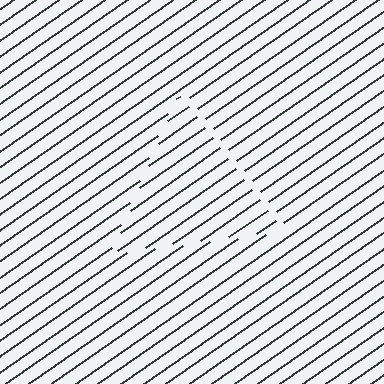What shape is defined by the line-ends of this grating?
An illusory triangle. The interior of the shape contains the same grating, shifted by half a period — the contour is defined by the phase discontinuity where line-ends from the inner and outer gratings abut.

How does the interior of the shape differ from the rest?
The interior of the shape contains the same grating, shifted by half a period — the contour is defined by the phase discontinuity where line-ends from the inner and outer gratings abut.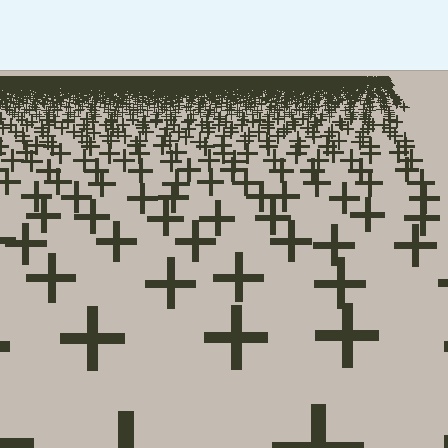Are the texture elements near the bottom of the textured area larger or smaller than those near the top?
Larger. Near the bottom, elements are closer to the viewer and appear at a bigger on-screen size.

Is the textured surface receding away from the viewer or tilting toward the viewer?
The surface is receding away from the viewer. Texture elements get smaller and denser toward the top.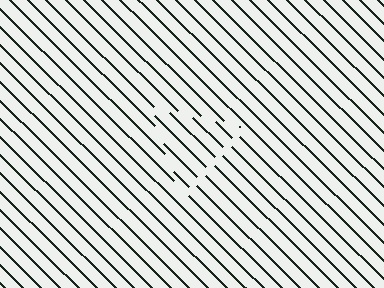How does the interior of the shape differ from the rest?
The interior of the shape contains the same grating, shifted by half a period — the contour is defined by the phase discontinuity where line-ends from the inner and outer gratings abut.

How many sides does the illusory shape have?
3 sides — the line-ends trace a triangle.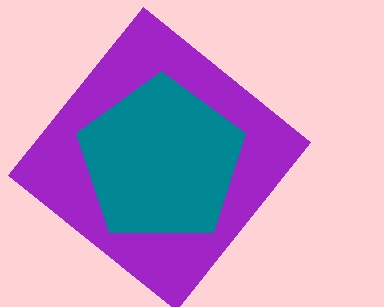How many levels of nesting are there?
2.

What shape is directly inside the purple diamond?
The teal pentagon.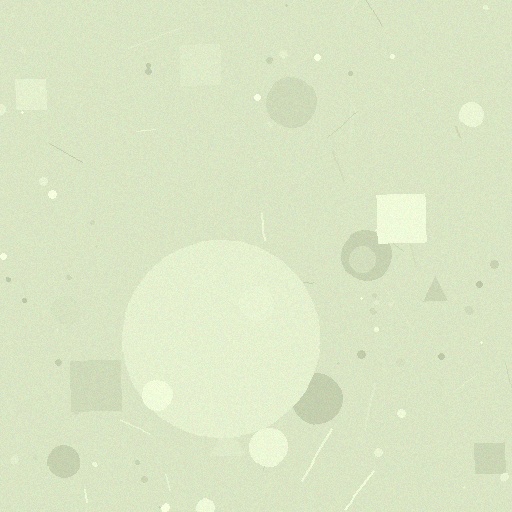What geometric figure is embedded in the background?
A circle is embedded in the background.